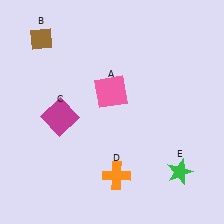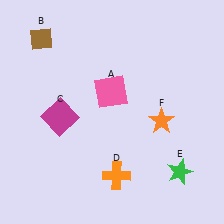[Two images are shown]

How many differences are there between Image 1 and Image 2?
There is 1 difference between the two images.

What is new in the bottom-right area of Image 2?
An orange star (F) was added in the bottom-right area of Image 2.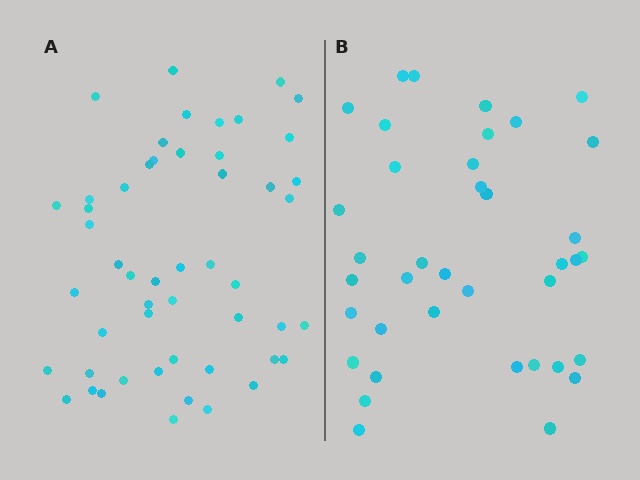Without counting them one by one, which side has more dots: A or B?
Region A (the left region) has more dots.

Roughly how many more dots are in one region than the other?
Region A has approximately 15 more dots than region B.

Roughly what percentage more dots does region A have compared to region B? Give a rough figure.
About 35% more.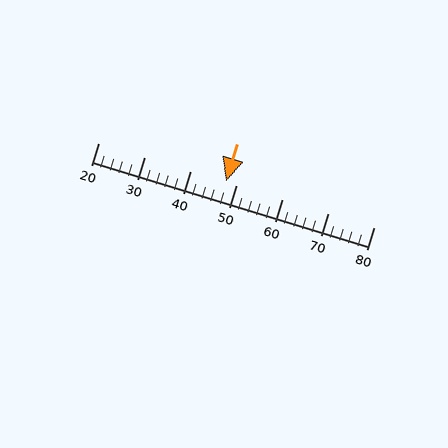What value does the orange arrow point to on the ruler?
The orange arrow points to approximately 48.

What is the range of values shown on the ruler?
The ruler shows values from 20 to 80.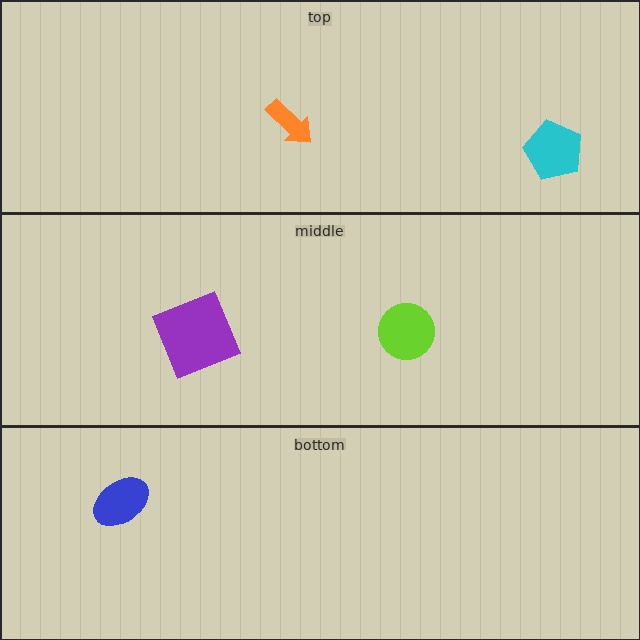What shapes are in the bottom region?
The blue ellipse.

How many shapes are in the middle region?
2.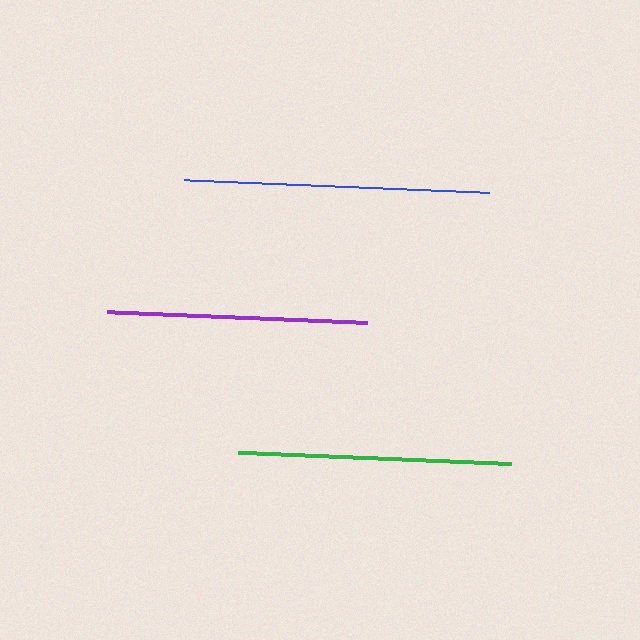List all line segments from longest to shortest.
From longest to shortest: blue, green, purple.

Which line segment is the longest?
The blue line is the longest at approximately 307 pixels.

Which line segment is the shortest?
The purple line is the shortest at approximately 260 pixels.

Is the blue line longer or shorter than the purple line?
The blue line is longer than the purple line.